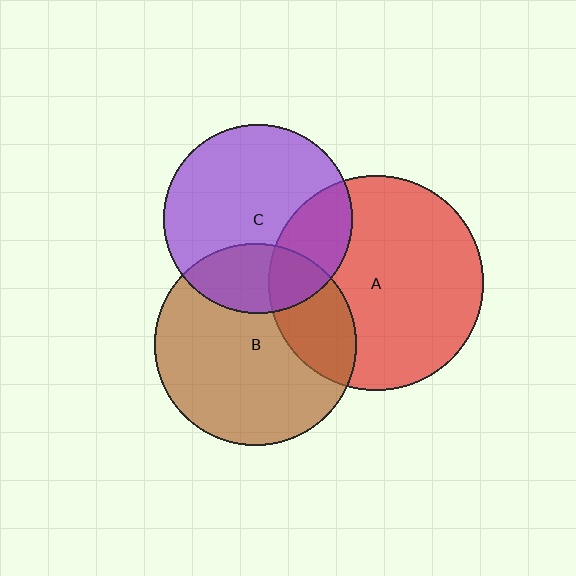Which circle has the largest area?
Circle A (red).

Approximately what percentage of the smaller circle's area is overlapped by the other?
Approximately 25%.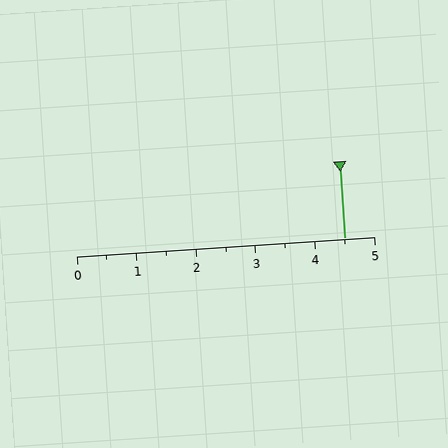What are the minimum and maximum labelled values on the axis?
The axis runs from 0 to 5.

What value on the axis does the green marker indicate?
The marker indicates approximately 4.5.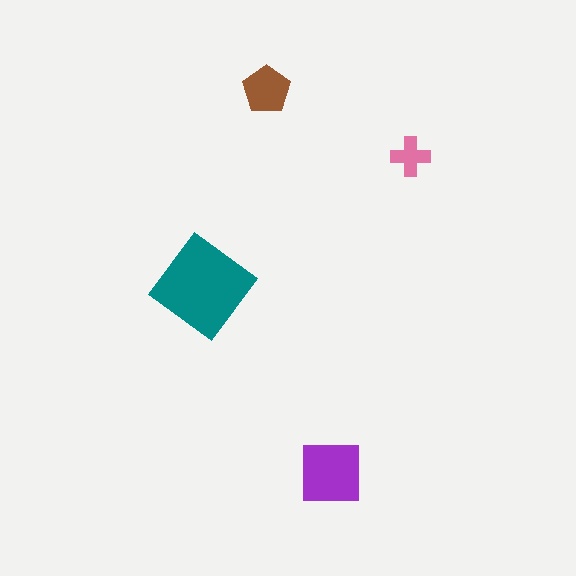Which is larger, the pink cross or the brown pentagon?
The brown pentagon.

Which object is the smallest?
The pink cross.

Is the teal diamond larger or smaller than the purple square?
Larger.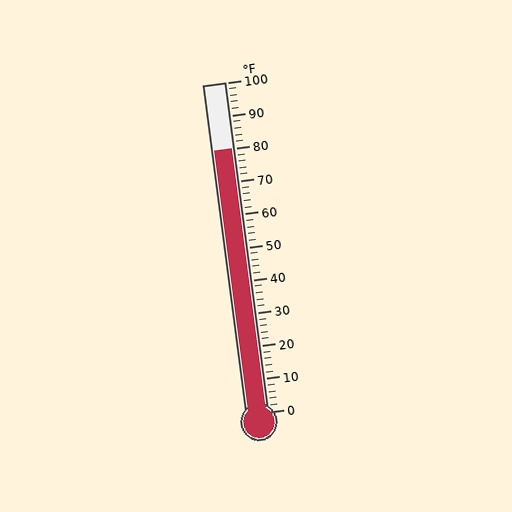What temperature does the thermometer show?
The thermometer shows approximately 80°F.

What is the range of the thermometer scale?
The thermometer scale ranges from 0°F to 100°F.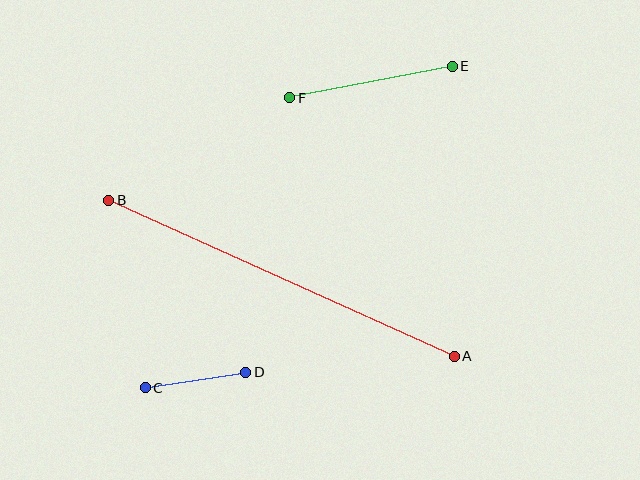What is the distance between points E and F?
The distance is approximately 165 pixels.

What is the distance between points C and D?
The distance is approximately 102 pixels.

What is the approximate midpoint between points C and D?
The midpoint is at approximately (196, 380) pixels.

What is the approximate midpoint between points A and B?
The midpoint is at approximately (281, 278) pixels.